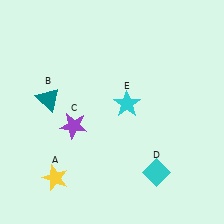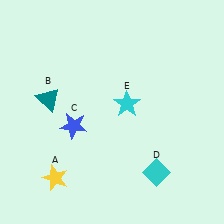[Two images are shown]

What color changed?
The star (C) changed from purple in Image 1 to blue in Image 2.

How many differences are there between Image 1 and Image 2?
There is 1 difference between the two images.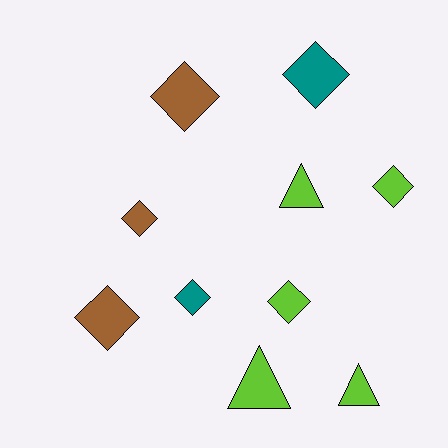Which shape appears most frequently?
Diamond, with 7 objects.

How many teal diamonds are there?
There are 2 teal diamonds.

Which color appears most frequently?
Lime, with 5 objects.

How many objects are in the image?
There are 10 objects.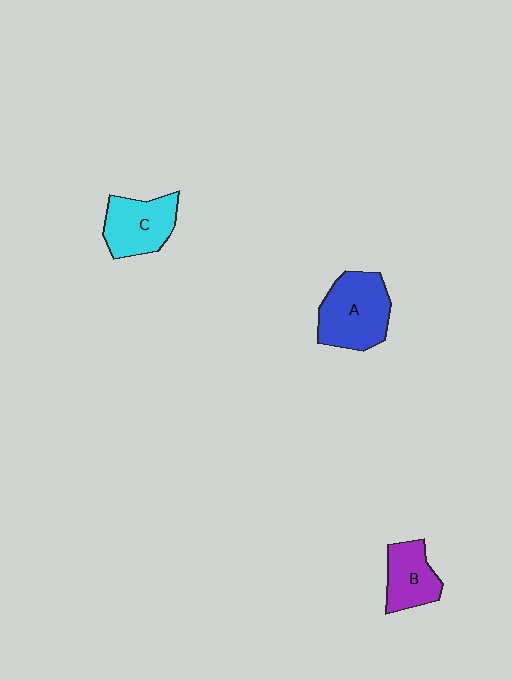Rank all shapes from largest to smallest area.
From largest to smallest: A (blue), C (cyan), B (purple).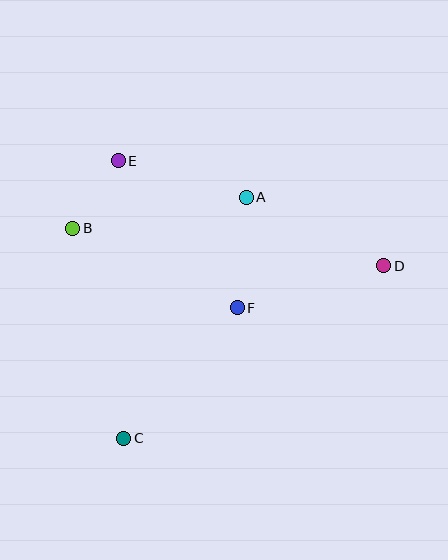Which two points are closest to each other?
Points B and E are closest to each other.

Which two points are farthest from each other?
Points B and D are farthest from each other.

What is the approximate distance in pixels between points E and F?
The distance between E and F is approximately 189 pixels.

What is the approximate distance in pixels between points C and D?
The distance between C and D is approximately 312 pixels.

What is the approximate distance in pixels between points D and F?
The distance between D and F is approximately 152 pixels.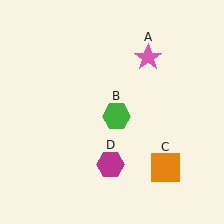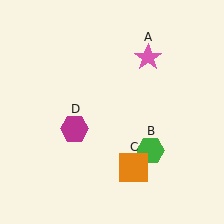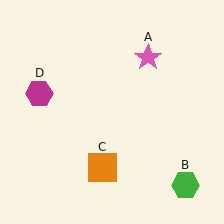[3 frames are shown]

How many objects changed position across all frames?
3 objects changed position: green hexagon (object B), orange square (object C), magenta hexagon (object D).